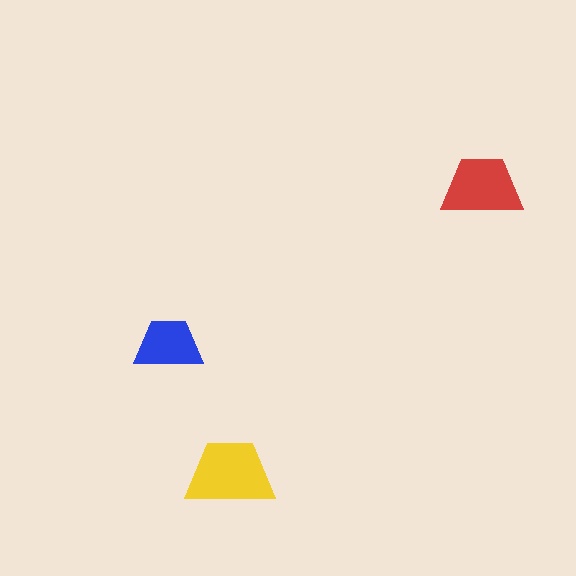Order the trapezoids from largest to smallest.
the yellow one, the red one, the blue one.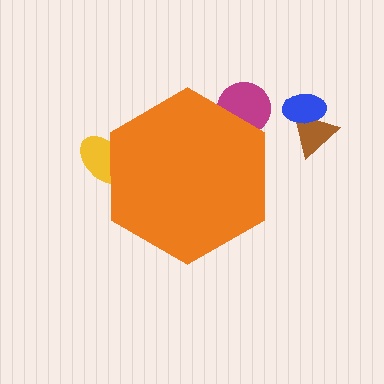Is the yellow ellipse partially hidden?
Yes, the yellow ellipse is partially hidden behind the orange hexagon.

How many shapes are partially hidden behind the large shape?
2 shapes are partially hidden.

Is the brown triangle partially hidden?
No, the brown triangle is fully visible.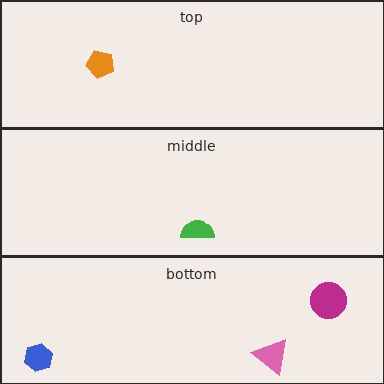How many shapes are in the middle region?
1.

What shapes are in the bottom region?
The magenta circle, the pink triangle, the blue hexagon.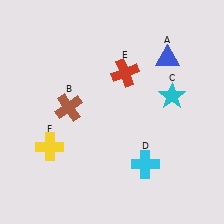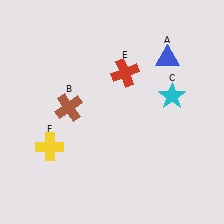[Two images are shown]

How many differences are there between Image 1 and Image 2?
There is 1 difference between the two images.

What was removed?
The cyan cross (D) was removed in Image 2.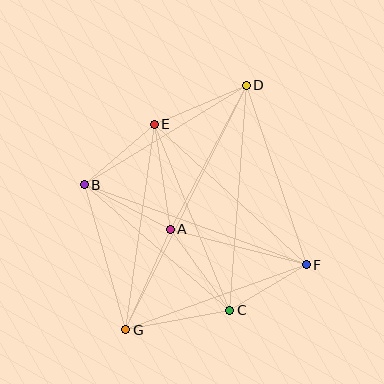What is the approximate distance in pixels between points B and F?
The distance between B and F is approximately 236 pixels.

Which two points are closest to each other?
Points C and F are closest to each other.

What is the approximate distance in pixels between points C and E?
The distance between C and E is approximately 201 pixels.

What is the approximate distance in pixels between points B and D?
The distance between B and D is approximately 190 pixels.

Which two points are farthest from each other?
Points D and G are farthest from each other.